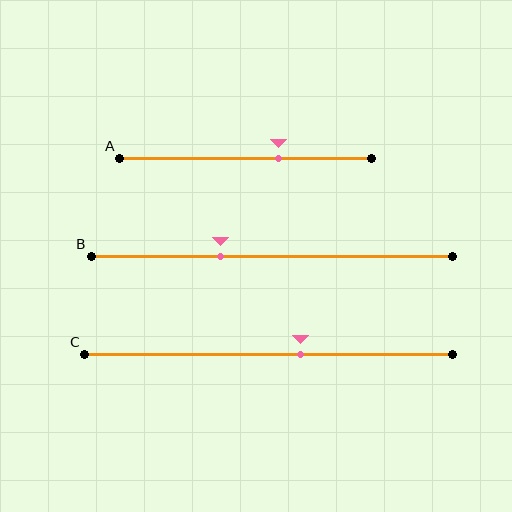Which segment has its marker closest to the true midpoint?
Segment C has its marker closest to the true midpoint.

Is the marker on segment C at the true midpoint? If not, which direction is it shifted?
No, the marker on segment C is shifted to the right by about 9% of the segment length.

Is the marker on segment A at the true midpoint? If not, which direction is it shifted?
No, the marker on segment A is shifted to the right by about 13% of the segment length.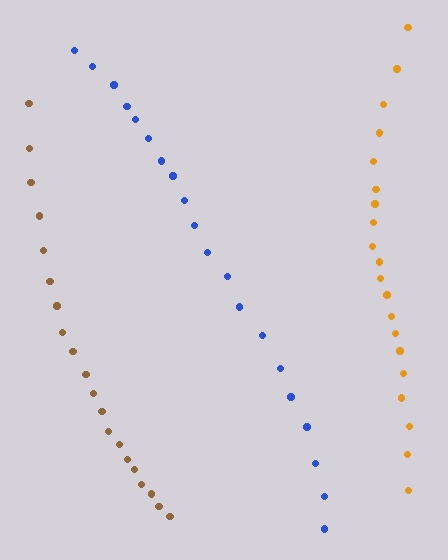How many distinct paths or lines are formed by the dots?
There are 3 distinct paths.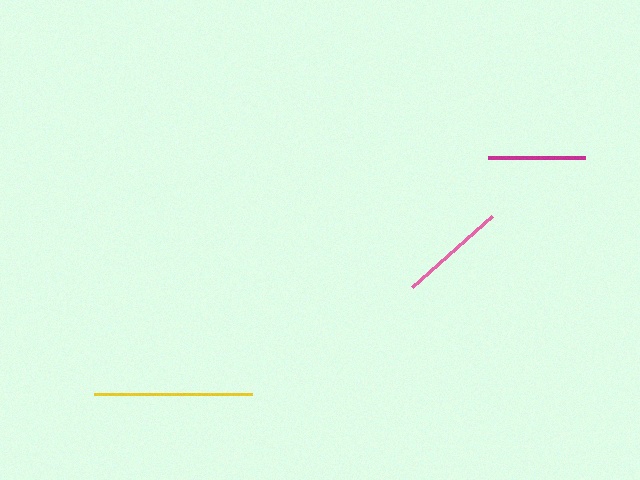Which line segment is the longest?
The yellow line is the longest at approximately 158 pixels.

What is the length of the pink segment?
The pink segment is approximately 107 pixels long.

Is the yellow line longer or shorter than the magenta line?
The yellow line is longer than the magenta line.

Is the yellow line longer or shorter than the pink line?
The yellow line is longer than the pink line.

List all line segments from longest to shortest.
From longest to shortest: yellow, pink, magenta.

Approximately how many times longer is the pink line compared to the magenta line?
The pink line is approximately 1.1 times the length of the magenta line.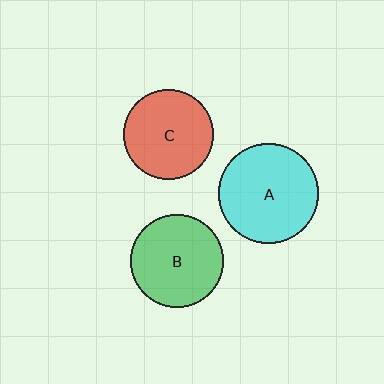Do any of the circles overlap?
No, none of the circles overlap.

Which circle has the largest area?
Circle A (cyan).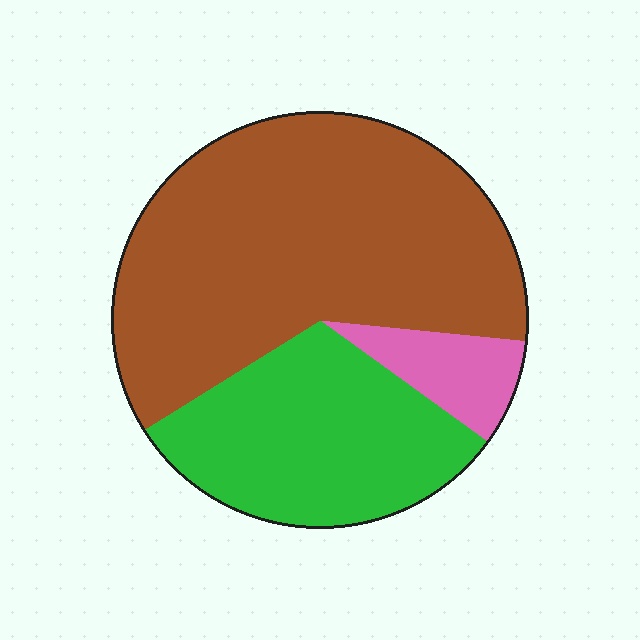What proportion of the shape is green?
Green covers 31% of the shape.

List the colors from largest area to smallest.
From largest to smallest: brown, green, pink.